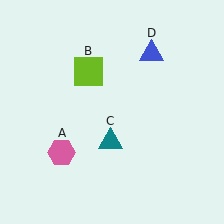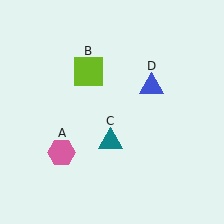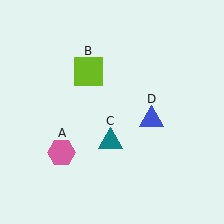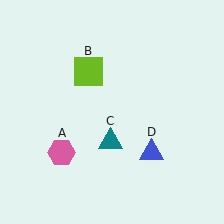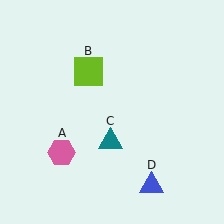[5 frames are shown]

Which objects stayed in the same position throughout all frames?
Pink hexagon (object A) and lime square (object B) and teal triangle (object C) remained stationary.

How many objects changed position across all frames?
1 object changed position: blue triangle (object D).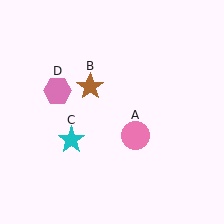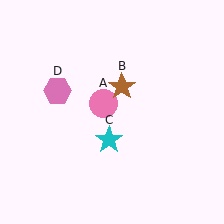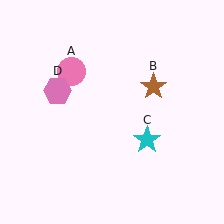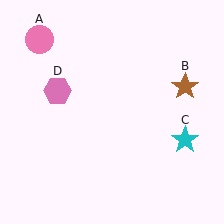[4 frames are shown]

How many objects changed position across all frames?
3 objects changed position: pink circle (object A), brown star (object B), cyan star (object C).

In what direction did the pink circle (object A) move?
The pink circle (object A) moved up and to the left.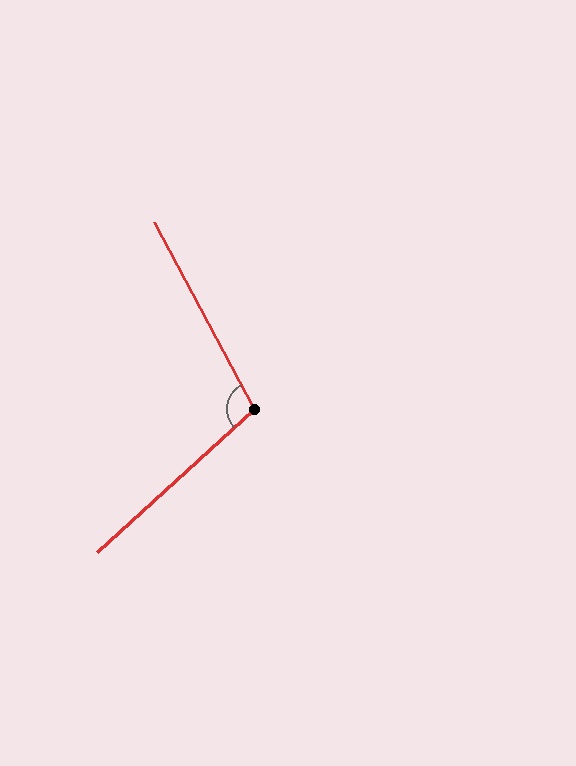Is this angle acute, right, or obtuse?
It is obtuse.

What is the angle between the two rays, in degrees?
Approximately 104 degrees.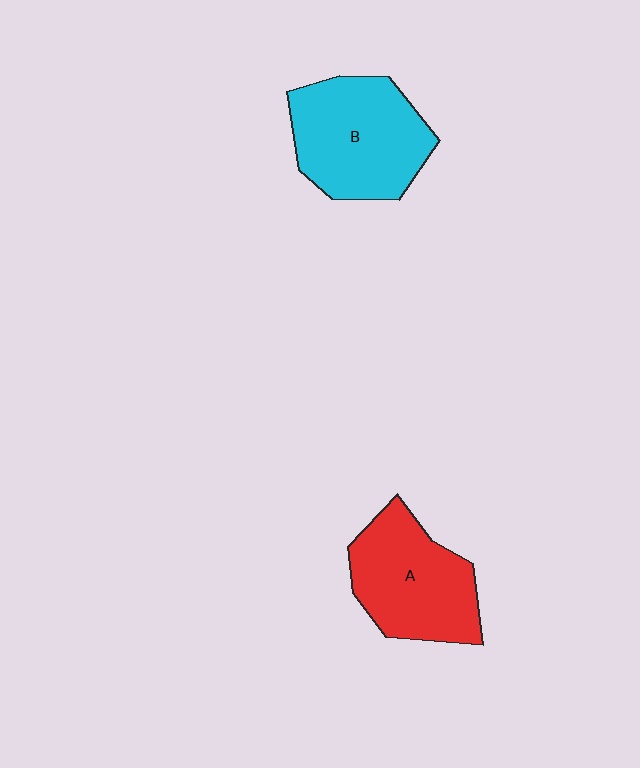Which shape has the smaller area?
Shape A (red).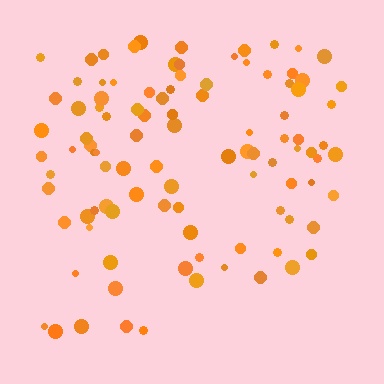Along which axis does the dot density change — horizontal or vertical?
Vertical.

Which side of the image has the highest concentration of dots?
The top.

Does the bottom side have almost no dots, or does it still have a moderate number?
Still a moderate number, just noticeably fewer than the top.